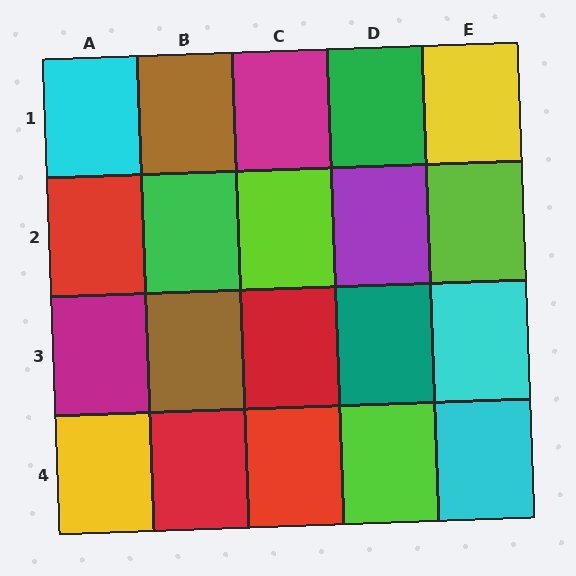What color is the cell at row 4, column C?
Red.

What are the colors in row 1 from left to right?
Cyan, brown, magenta, green, yellow.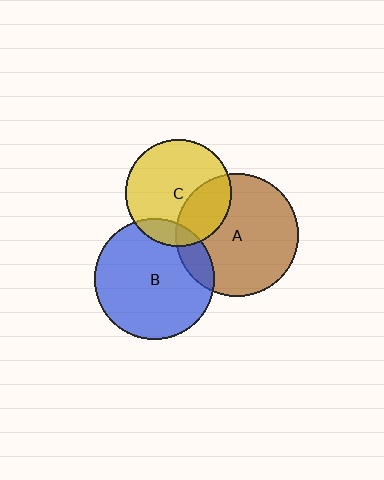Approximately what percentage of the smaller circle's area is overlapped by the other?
Approximately 15%.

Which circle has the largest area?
Circle A (brown).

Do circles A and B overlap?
Yes.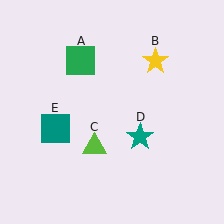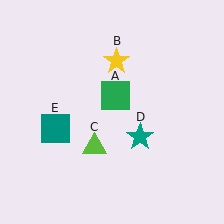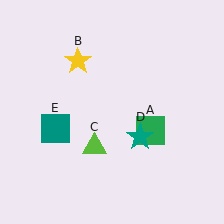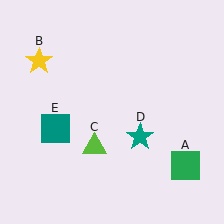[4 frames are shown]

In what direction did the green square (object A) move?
The green square (object A) moved down and to the right.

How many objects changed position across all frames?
2 objects changed position: green square (object A), yellow star (object B).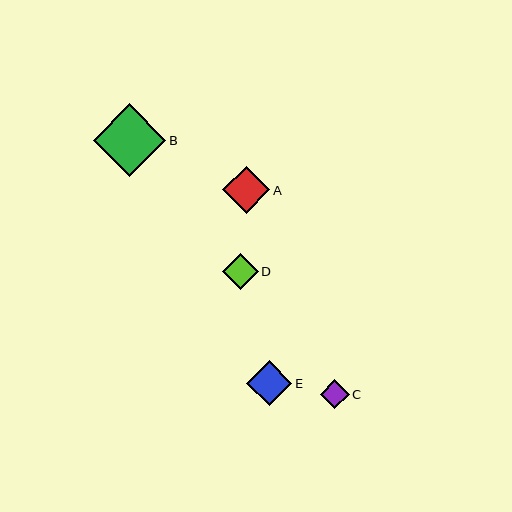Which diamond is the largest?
Diamond B is the largest with a size of approximately 73 pixels.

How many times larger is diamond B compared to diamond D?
Diamond B is approximately 2.0 times the size of diamond D.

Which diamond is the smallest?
Diamond C is the smallest with a size of approximately 29 pixels.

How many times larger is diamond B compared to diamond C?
Diamond B is approximately 2.5 times the size of diamond C.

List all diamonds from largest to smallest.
From largest to smallest: B, A, E, D, C.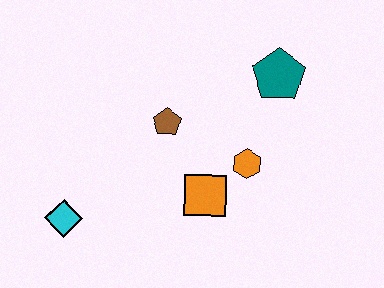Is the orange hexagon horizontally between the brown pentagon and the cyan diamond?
No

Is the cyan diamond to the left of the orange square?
Yes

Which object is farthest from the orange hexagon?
The cyan diamond is farthest from the orange hexagon.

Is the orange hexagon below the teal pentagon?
Yes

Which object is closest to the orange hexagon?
The orange square is closest to the orange hexagon.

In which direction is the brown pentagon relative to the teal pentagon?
The brown pentagon is to the left of the teal pentagon.